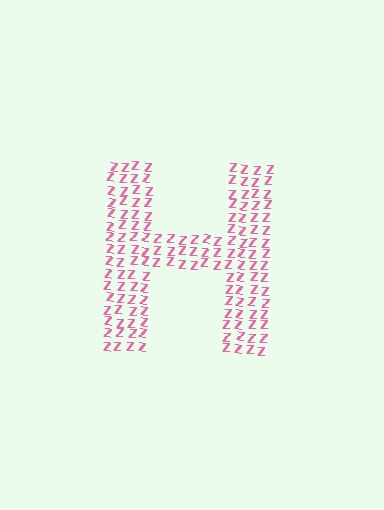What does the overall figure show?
The overall figure shows the letter H.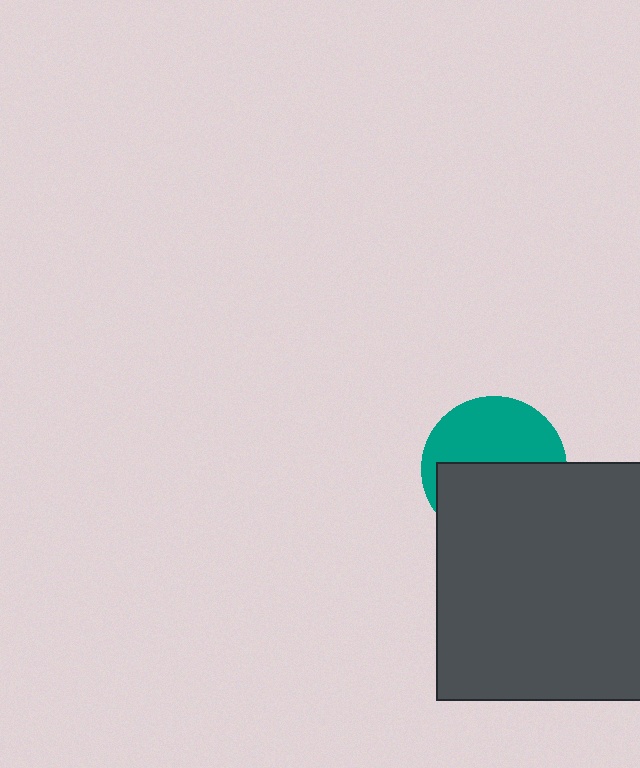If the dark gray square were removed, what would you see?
You would see the complete teal circle.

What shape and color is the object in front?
The object in front is a dark gray square.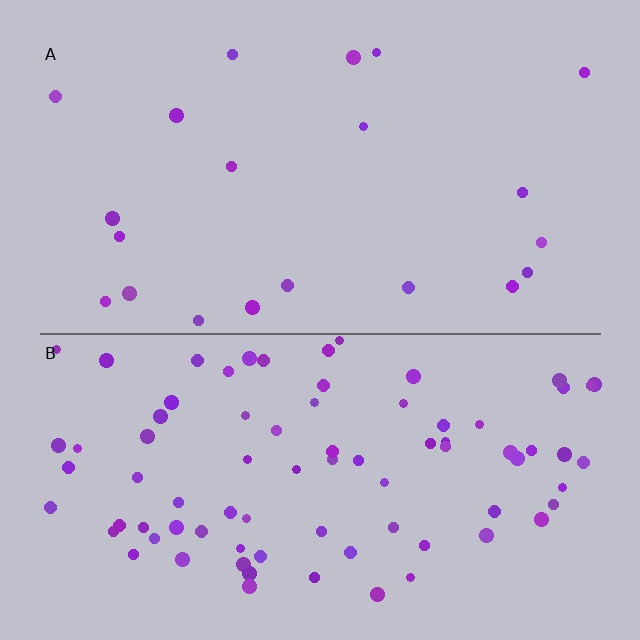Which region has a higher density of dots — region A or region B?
B (the bottom).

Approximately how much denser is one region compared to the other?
Approximately 3.9× — region B over region A.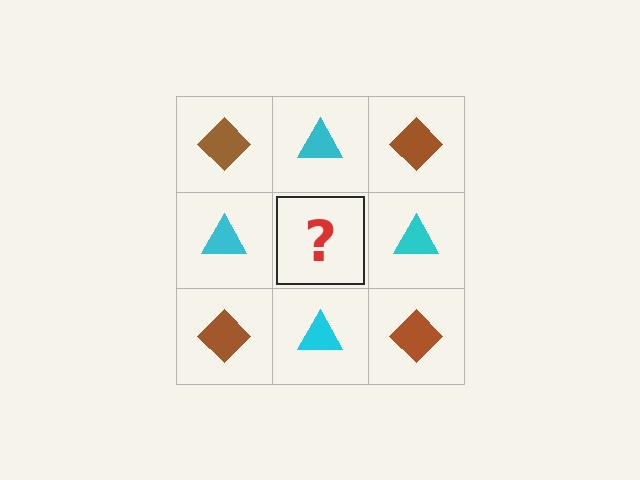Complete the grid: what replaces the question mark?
The question mark should be replaced with a brown diamond.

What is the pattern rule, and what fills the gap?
The rule is that it alternates brown diamond and cyan triangle in a checkerboard pattern. The gap should be filled with a brown diamond.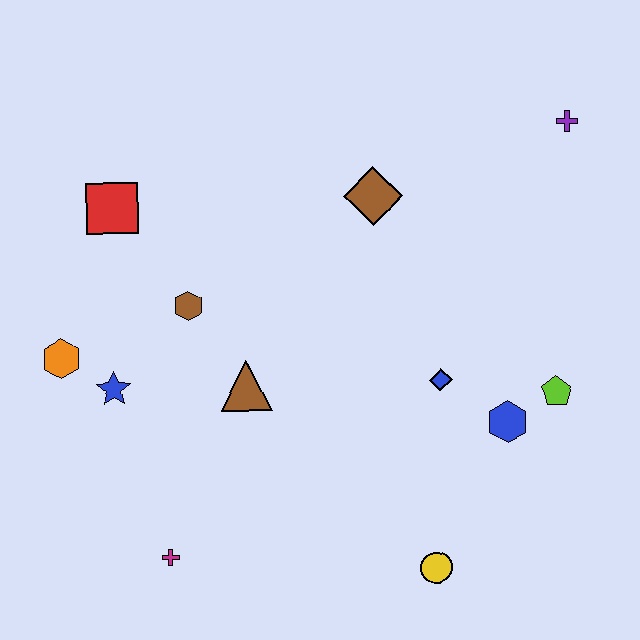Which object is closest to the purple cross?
The brown diamond is closest to the purple cross.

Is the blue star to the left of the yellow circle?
Yes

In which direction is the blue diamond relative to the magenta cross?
The blue diamond is to the right of the magenta cross.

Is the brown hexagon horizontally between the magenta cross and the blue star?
No